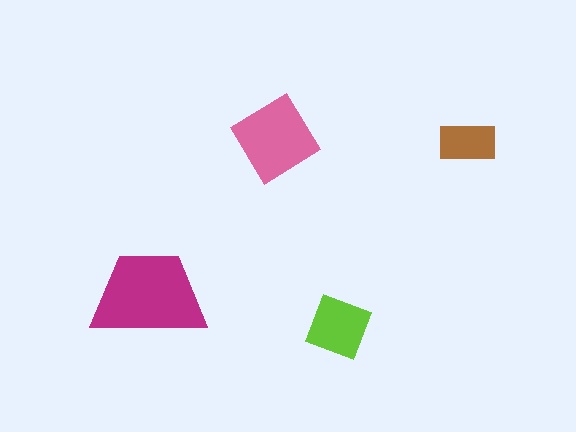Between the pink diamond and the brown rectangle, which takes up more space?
The pink diamond.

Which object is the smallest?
The brown rectangle.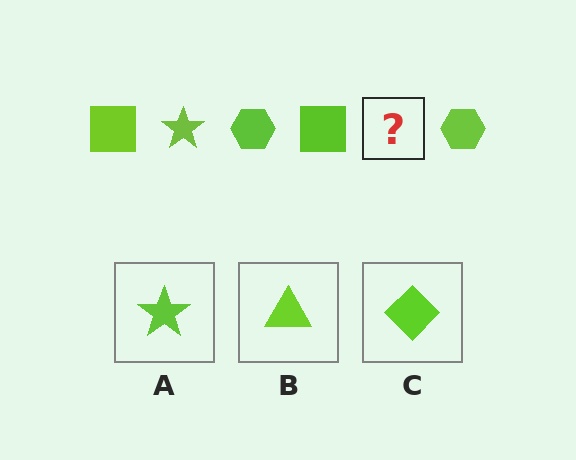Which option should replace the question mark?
Option A.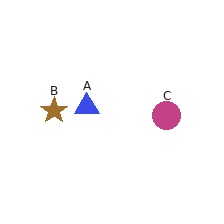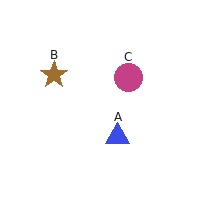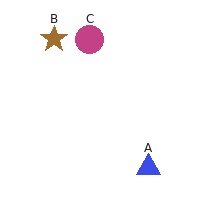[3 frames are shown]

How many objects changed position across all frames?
3 objects changed position: blue triangle (object A), brown star (object B), magenta circle (object C).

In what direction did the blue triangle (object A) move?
The blue triangle (object A) moved down and to the right.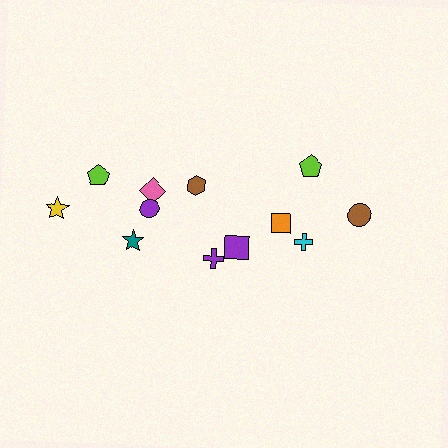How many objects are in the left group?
There are 7 objects.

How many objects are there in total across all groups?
There are 12 objects.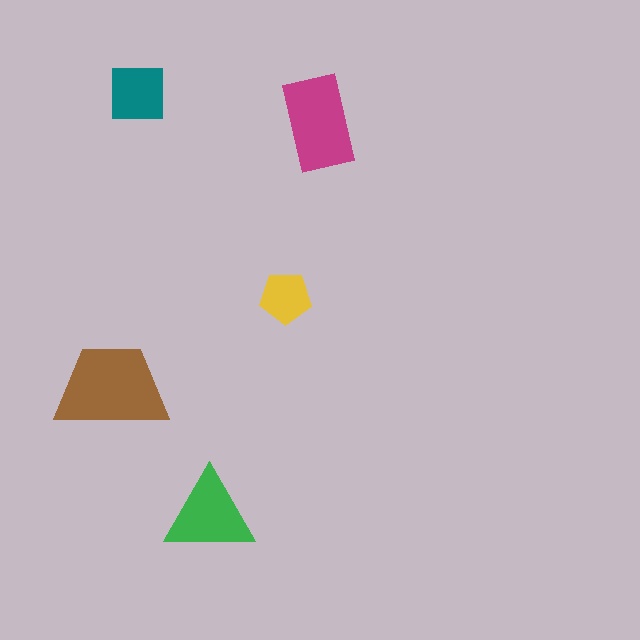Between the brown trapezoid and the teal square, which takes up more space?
The brown trapezoid.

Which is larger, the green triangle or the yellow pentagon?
The green triangle.